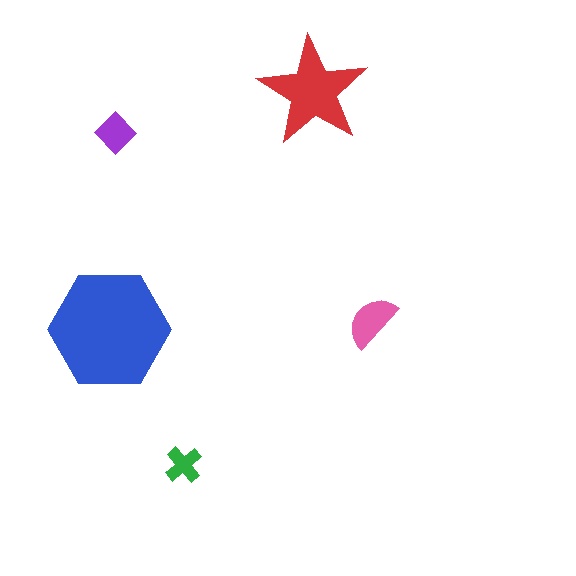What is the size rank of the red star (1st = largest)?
2nd.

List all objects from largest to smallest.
The blue hexagon, the red star, the pink semicircle, the purple diamond, the green cross.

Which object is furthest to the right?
The pink semicircle is rightmost.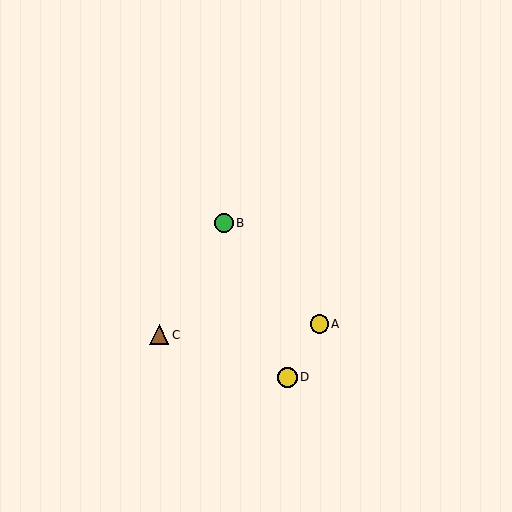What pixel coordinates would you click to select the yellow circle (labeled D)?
Click at (287, 377) to select the yellow circle D.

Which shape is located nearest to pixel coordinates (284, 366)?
The yellow circle (labeled D) at (287, 377) is nearest to that location.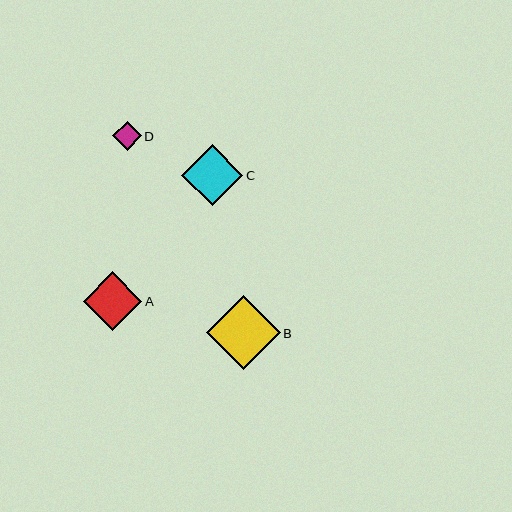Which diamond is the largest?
Diamond B is the largest with a size of approximately 73 pixels.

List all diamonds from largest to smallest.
From largest to smallest: B, C, A, D.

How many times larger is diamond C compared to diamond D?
Diamond C is approximately 2.1 times the size of diamond D.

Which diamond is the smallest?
Diamond D is the smallest with a size of approximately 29 pixels.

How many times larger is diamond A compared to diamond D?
Diamond A is approximately 2.0 times the size of diamond D.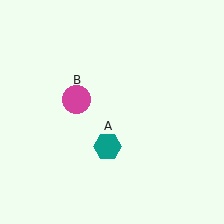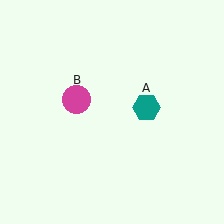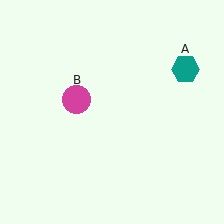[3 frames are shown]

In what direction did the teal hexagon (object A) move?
The teal hexagon (object A) moved up and to the right.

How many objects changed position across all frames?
1 object changed position: teal hexagon (object A).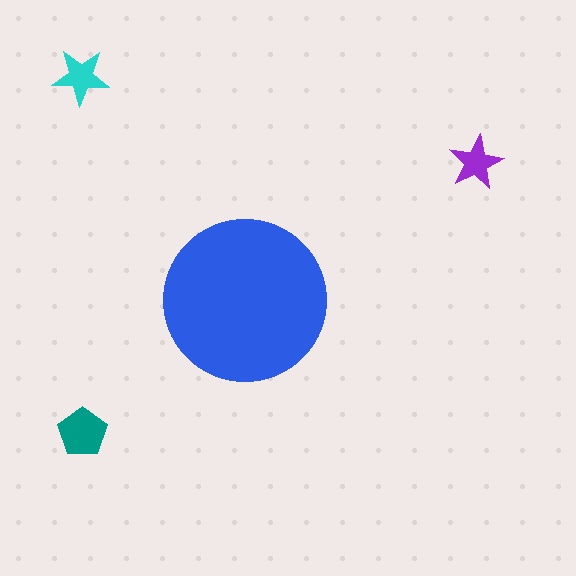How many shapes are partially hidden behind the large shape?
0 shapes are partially hidden.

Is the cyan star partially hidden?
No, the cyan star is fully visible.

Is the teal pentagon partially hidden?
No, the teal pentagon is fully visible.